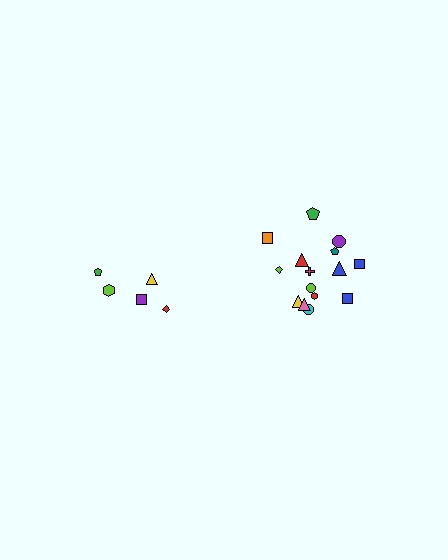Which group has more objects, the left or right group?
The right group.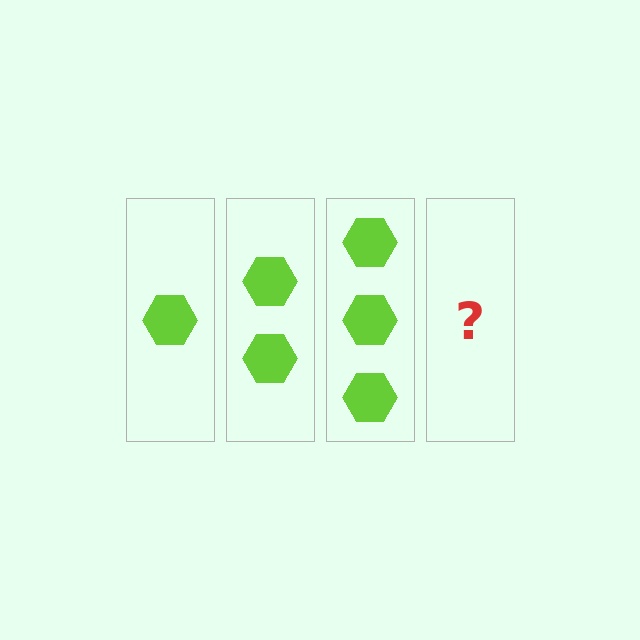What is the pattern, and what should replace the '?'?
The pattern is that each step adds one more hexagon. The '?' should be 4 hexagons.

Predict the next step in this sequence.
The next step is 4 hexagons.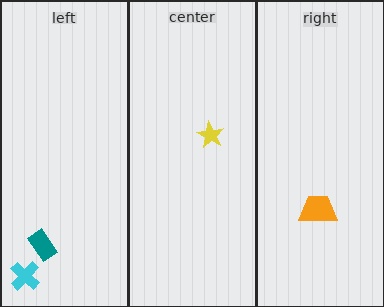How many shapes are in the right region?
1.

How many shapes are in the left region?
2.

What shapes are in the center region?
The yellow star.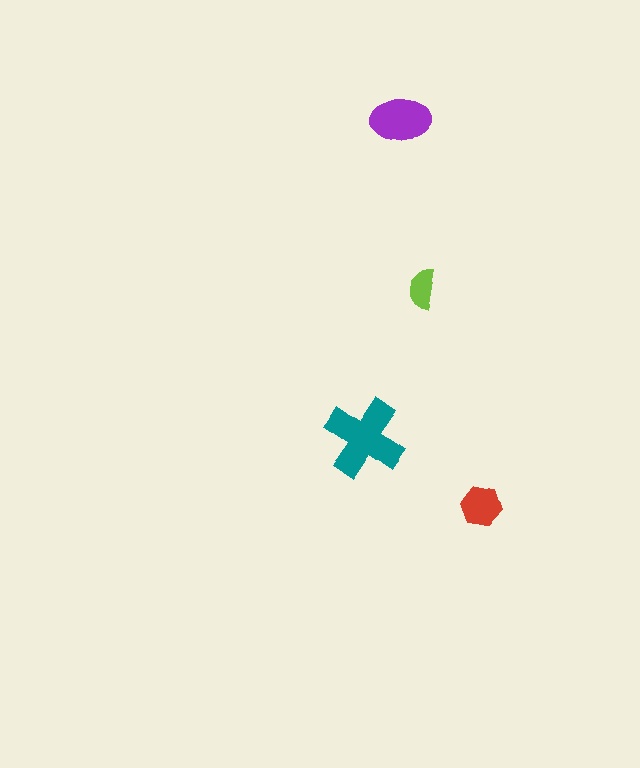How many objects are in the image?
There are 4 objects in the image.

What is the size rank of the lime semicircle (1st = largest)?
4th.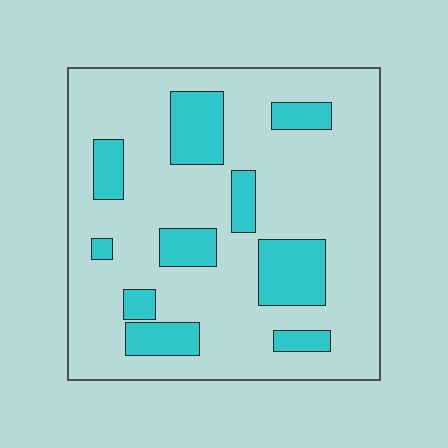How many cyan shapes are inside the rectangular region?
10.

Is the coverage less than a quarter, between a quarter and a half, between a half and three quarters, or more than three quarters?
Less than a quarter.